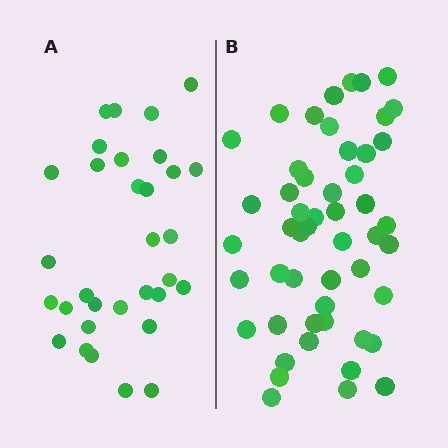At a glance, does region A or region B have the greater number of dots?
Region B (the right region) has more dots.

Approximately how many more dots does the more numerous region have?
Region B has approximately 20 more dots than region A.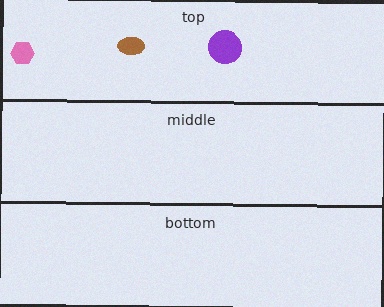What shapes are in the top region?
The pink hexagon, the purple circle, the brown ellipse.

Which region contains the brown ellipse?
The top region.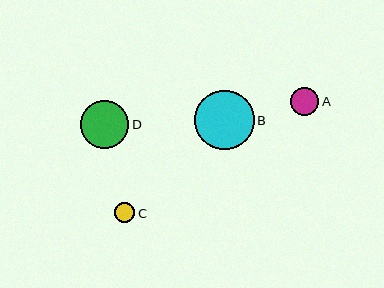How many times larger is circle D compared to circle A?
Circle D is approximately 1.7 times the size of circle A.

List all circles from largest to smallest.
From largest to smallest: B, D, A, C.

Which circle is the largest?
Circle B is the largest with a size of approximately 60 pixels.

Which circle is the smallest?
Circle C is the smallest with a size of approximately 20 pixels.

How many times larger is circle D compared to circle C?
Circle D is approximately 2.4 times the size of circle C.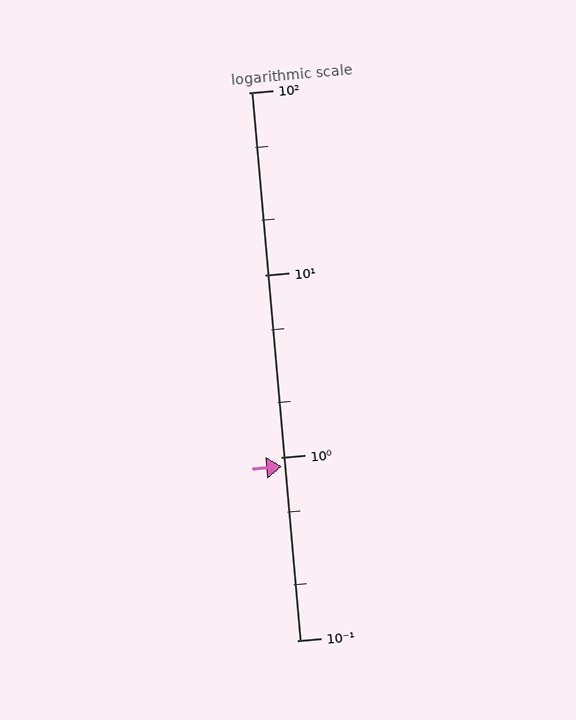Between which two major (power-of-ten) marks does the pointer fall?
The pointer is between 0.1 and 1.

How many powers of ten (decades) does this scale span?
The scale spans 3 decades, from 0.1 to 100.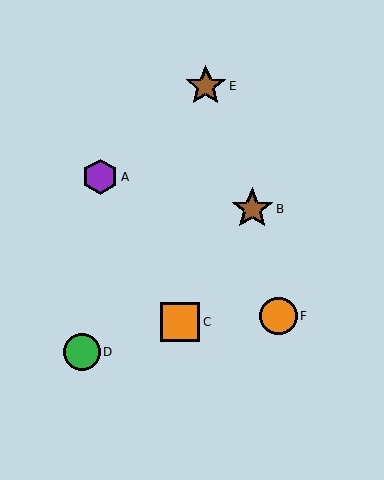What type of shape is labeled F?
Shape F is an orange circle.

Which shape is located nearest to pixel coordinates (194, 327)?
The orange square (labeled C) at (180, 322) is nearest to that location.